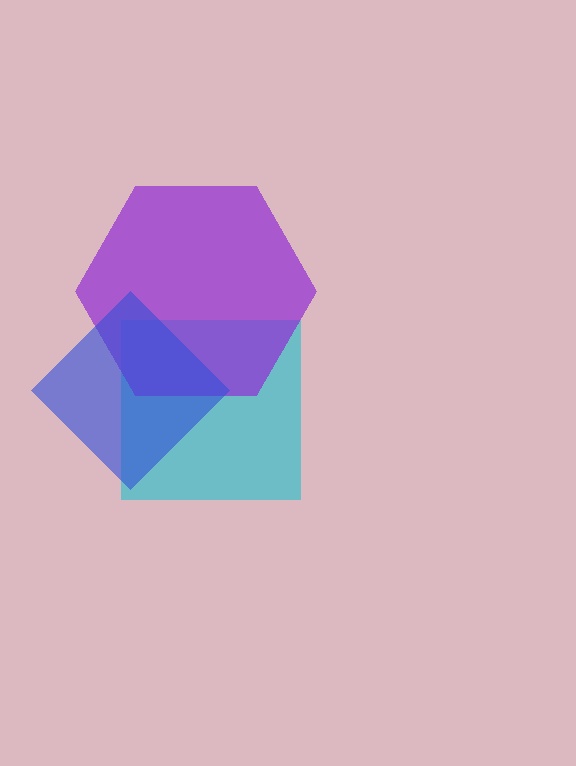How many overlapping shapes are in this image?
There are 3 overlapping shapes in the image.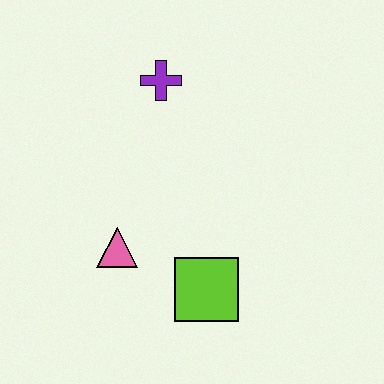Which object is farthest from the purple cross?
The lime square is farthest from the purple cross.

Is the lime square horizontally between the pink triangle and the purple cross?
No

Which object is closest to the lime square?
The pink triangle is closest to the lime square.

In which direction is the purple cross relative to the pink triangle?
The purple cross is above the pink triangle.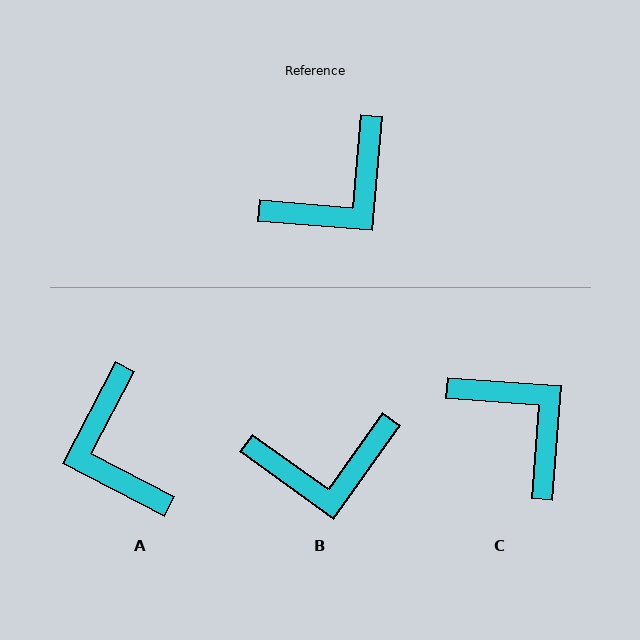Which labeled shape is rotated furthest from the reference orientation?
A, about 113 degrees away.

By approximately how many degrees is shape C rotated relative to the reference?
Approximately 91 degrees counter-clockwise.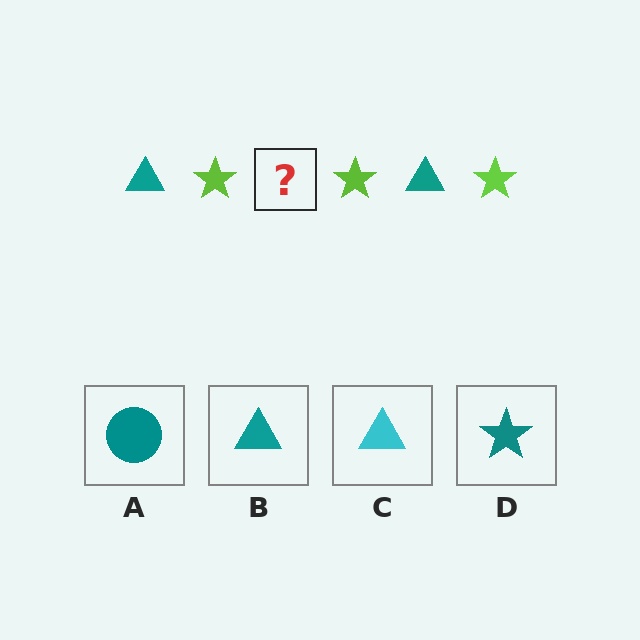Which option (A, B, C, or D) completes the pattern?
B.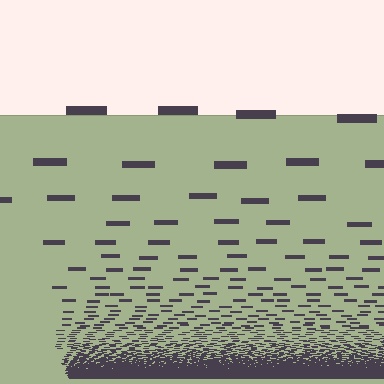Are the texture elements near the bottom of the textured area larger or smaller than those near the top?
Smaller. The gradient is inverted — elements near the bottom are smaller and denser.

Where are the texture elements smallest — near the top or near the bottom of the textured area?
Near the bottom.